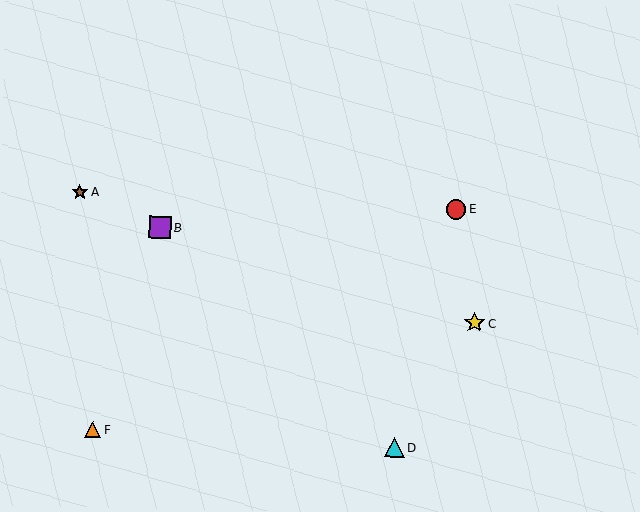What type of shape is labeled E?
Shape E is a red circle.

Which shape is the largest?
The purple square (labeled B) is the largest.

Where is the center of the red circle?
The center of the red circle is at (456, 209).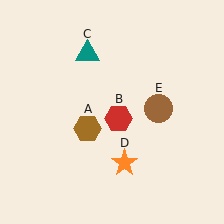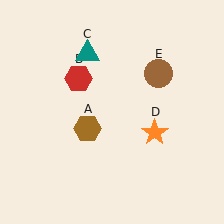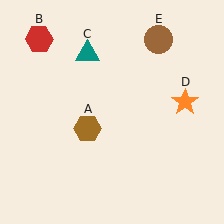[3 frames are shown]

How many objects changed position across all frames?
3 objects changed position: red hexagon (object B), orange star (object D), brown circle (object E).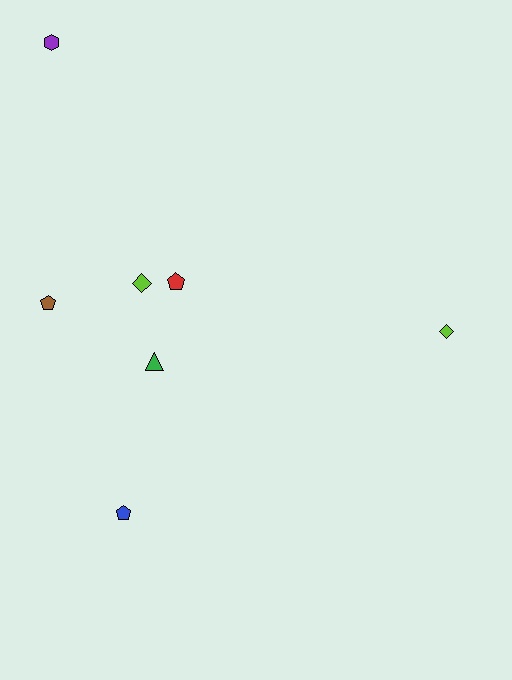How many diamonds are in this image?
There are 2 diamonds.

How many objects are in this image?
There are 7 objects.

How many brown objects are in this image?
There is 1 brown object.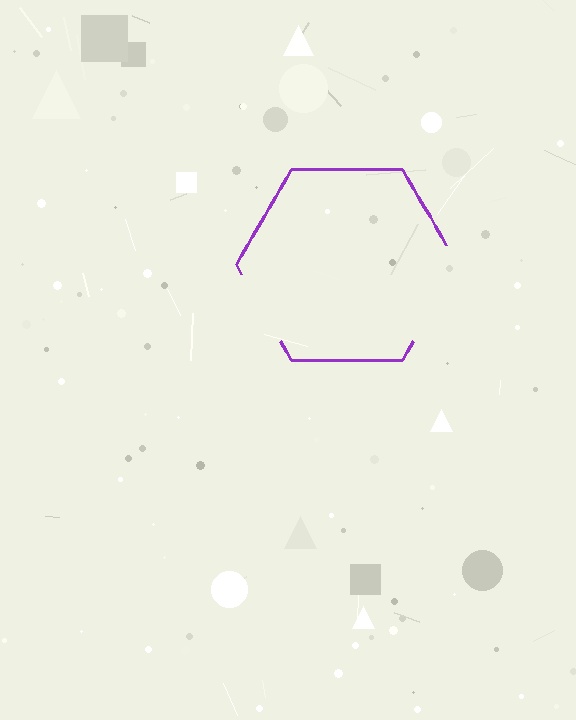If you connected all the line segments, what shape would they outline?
They would outline a hexagon.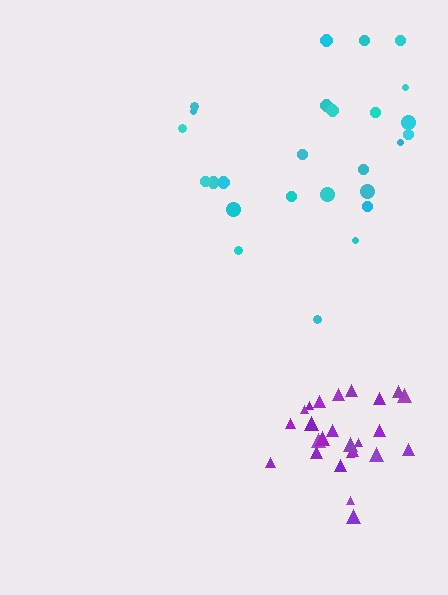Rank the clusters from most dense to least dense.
purple, cyan.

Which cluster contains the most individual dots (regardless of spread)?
Purple (26).